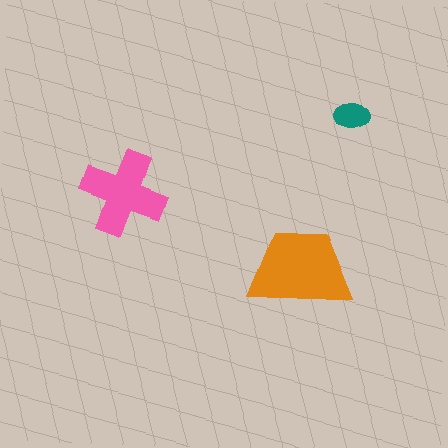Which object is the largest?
The orange trapezoid.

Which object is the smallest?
The teal ellipse.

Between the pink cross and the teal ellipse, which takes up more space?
The pink cross.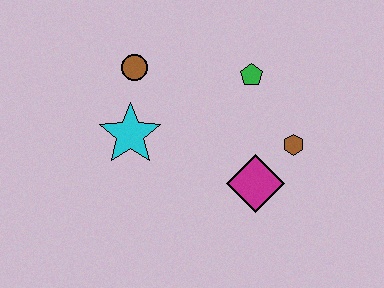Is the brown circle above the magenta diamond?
Yes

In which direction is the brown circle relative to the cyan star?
The brown circle is above the cyan star.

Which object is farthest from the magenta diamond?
The brown circle is farthest from the magenta diamond.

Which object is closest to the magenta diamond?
The brown hexagon is closest to the magenta diamond.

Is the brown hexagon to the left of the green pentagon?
No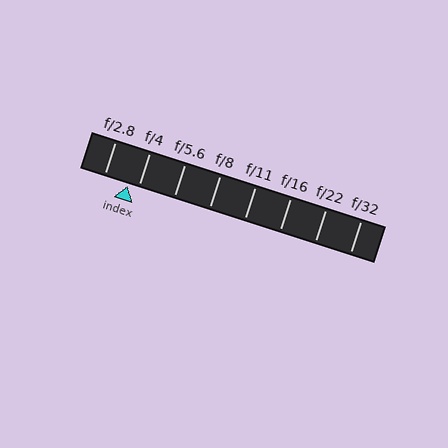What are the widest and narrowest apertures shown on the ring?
The widest aperture shown is f/2.8 and the narrowest is f/32.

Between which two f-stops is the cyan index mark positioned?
The index mark is between f/2.8 and f/4.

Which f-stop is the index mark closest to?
The index mark is closest to f/4.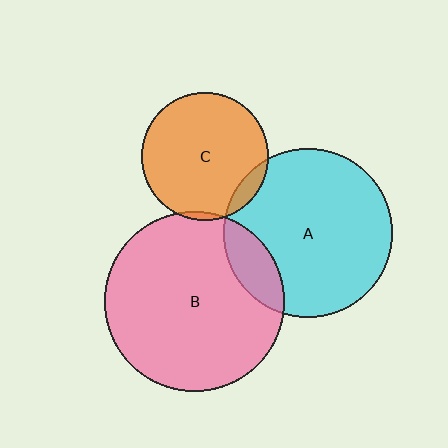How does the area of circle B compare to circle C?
Approximately 2.0 times.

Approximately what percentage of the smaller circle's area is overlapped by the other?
Approximately 15%.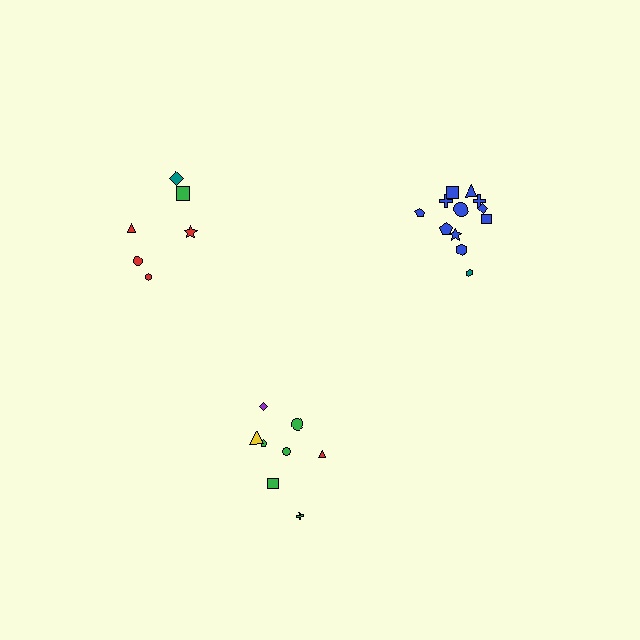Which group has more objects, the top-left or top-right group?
The top-right group.